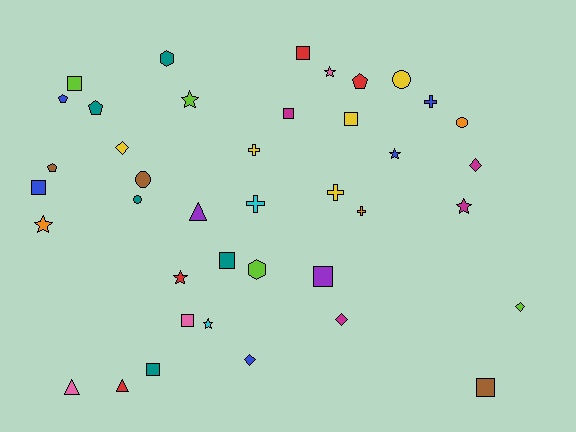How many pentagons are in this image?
There are 4 pentagons.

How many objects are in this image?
There are 40 objects.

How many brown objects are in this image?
There are 3 brown objects.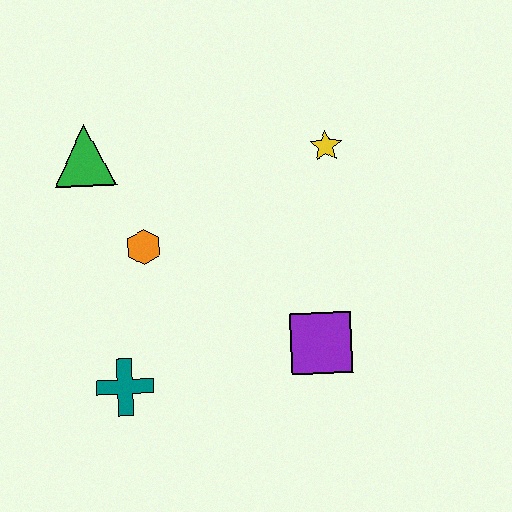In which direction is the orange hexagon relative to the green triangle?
The orange hexagon is below the green triangle.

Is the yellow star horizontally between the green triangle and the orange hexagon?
No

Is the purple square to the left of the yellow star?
Yes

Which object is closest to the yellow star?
The purple square is closest to the yellow star.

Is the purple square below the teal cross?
No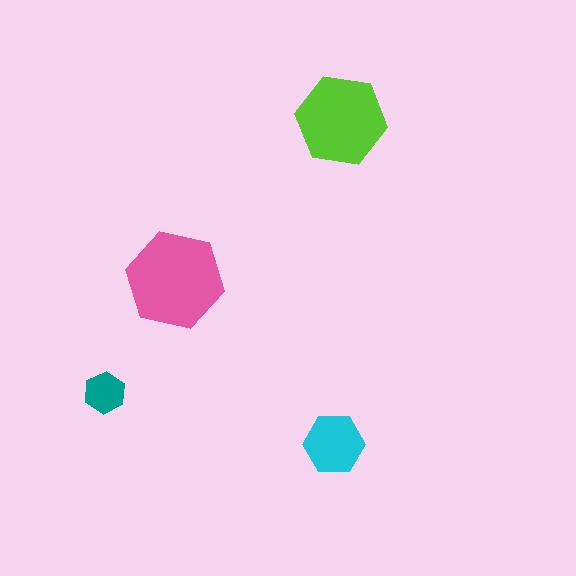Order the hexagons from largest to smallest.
the pink one, the lime one, the cyan one, the teal one.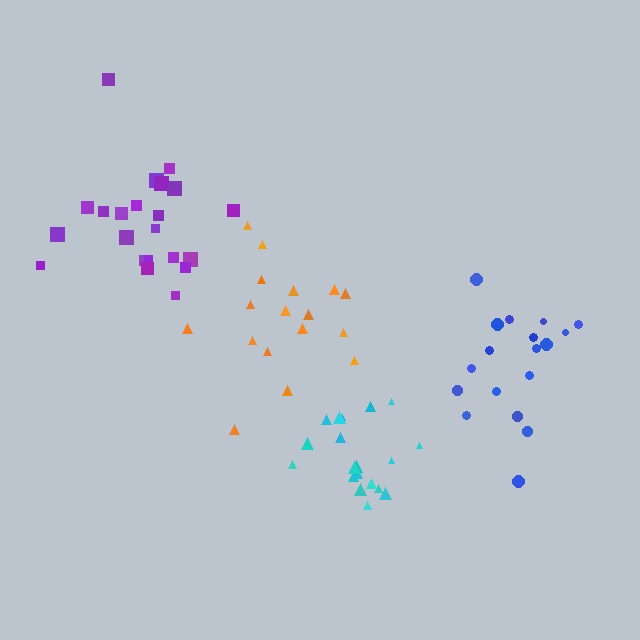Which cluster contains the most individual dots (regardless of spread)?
Purple (22).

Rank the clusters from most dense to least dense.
cyan, purple, blue, orange.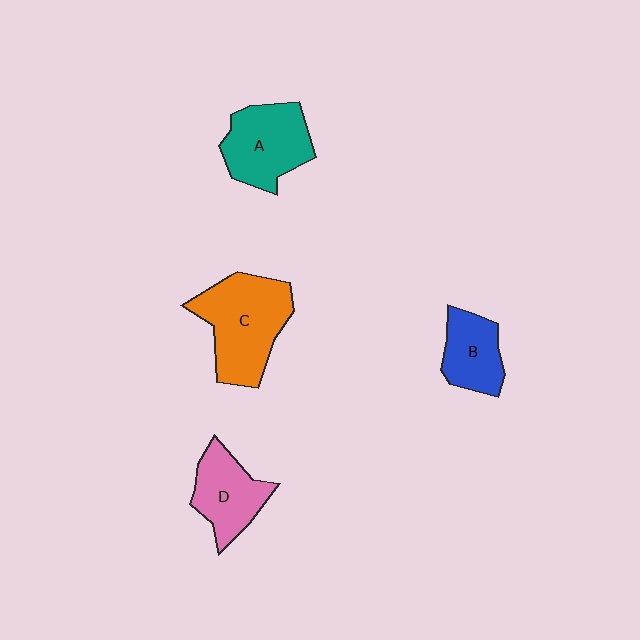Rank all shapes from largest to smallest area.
From largest to smallest: C (orange), A (teal), D (pink), B (blue).